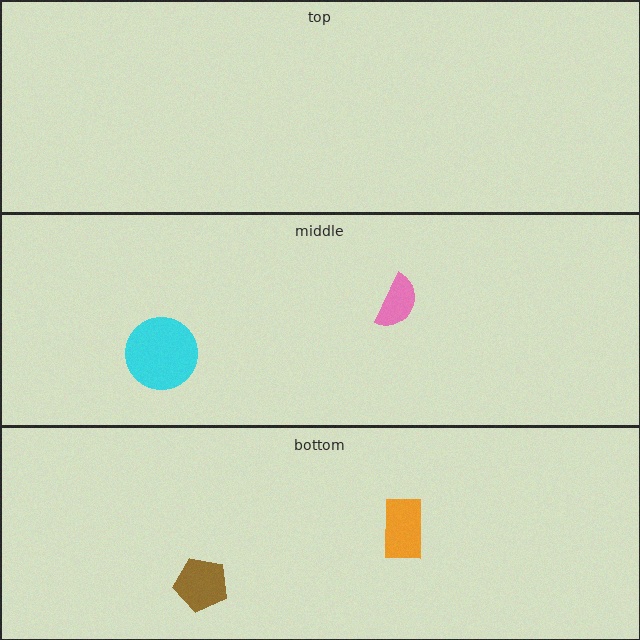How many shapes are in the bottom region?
2.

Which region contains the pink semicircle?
The middle region.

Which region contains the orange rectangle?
The bottom region.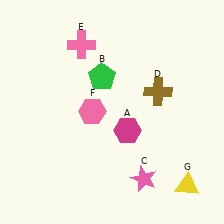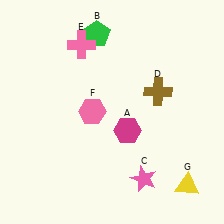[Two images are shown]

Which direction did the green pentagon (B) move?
The green pentagon (B) moved up.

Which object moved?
The green pentagon (B) moved up.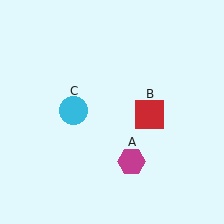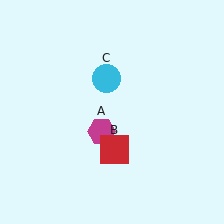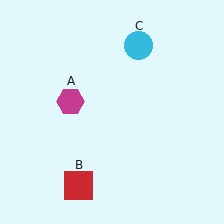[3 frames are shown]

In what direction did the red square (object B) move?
The red square (object B) moved down and to the left.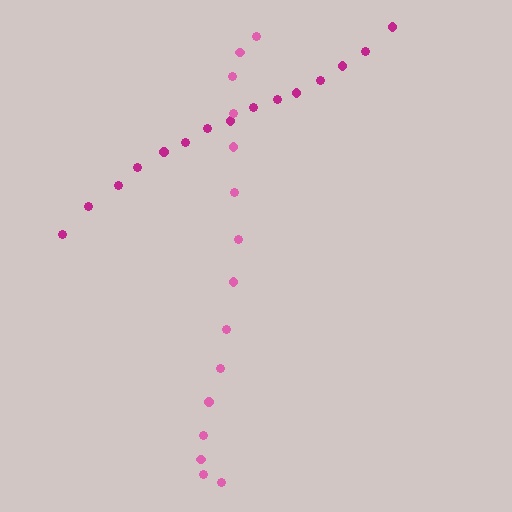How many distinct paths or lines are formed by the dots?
There are 2 distinct paths.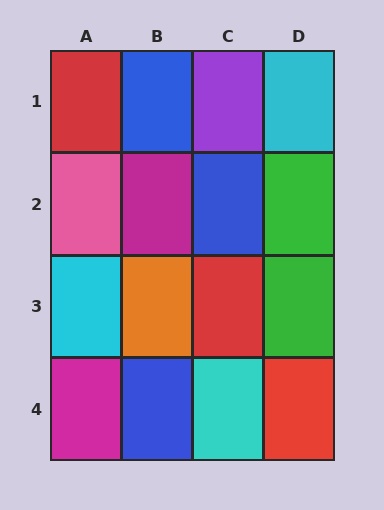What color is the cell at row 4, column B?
Blue.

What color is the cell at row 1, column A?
Red.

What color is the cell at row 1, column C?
Purple.